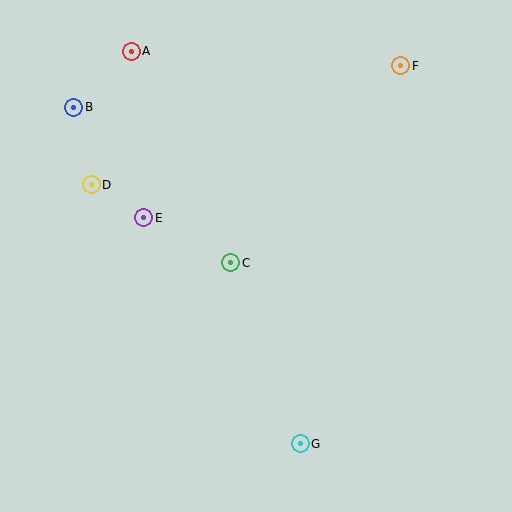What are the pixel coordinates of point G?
Point G is at (300, 444).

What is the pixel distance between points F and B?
The distance between F and B is 329 pixels.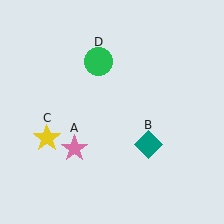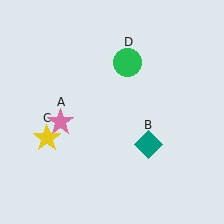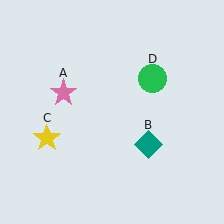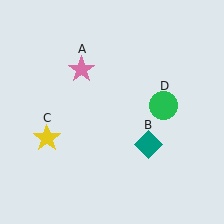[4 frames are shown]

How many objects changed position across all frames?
2 objects changed position: pink star (object A), green circle (object D).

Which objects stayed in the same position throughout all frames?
Teal diamond (object B) and yellow star (object C) remained stationary.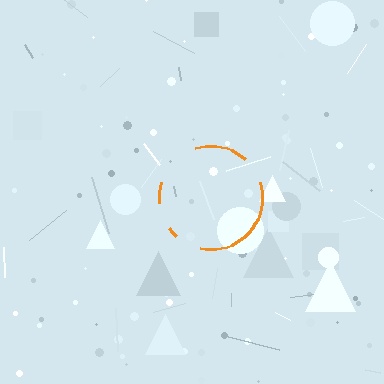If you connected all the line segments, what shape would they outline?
They would outline a circle.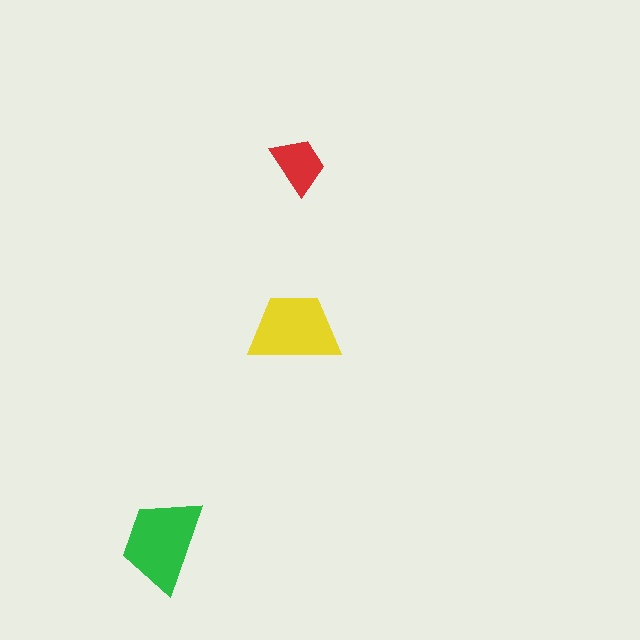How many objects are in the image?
There are 3 objects in the image.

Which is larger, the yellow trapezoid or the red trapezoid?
The yellow one.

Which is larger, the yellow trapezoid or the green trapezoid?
The green one.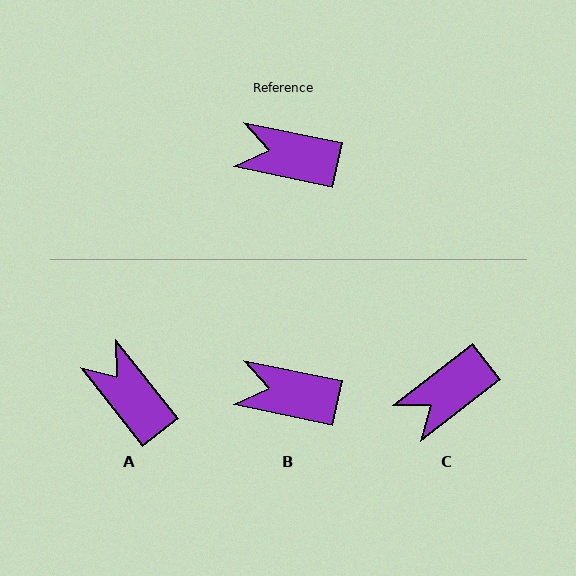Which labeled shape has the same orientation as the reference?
B.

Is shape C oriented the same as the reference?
No, it is off by about 50 degrees.